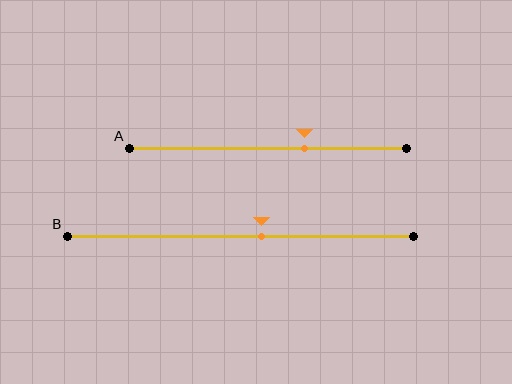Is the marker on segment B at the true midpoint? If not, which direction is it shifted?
No, the marker on segment B is shifted to the right by about 6% of the segment length.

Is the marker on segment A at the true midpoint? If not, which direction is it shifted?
No, the marker on segment A is shifted to the right by about 13% of the segment length.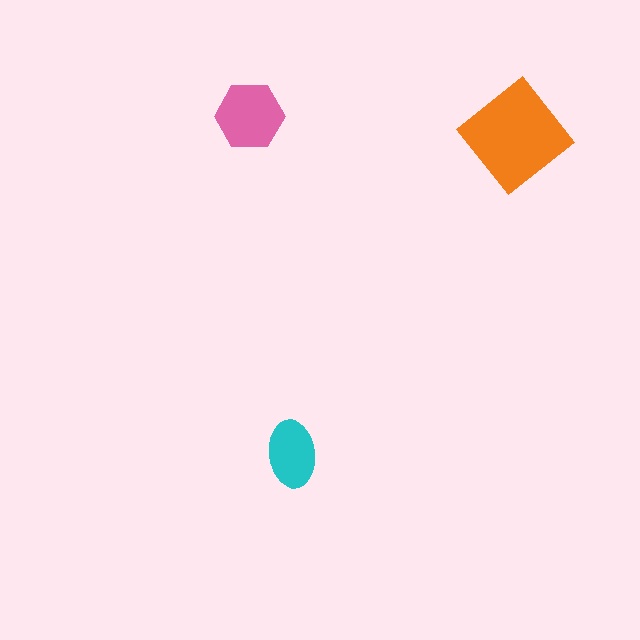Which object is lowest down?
The cyan ellipse is bottommost.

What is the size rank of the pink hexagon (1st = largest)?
2nd.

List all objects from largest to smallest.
The orange diamond, the pink hexagon, the cyan ellipse.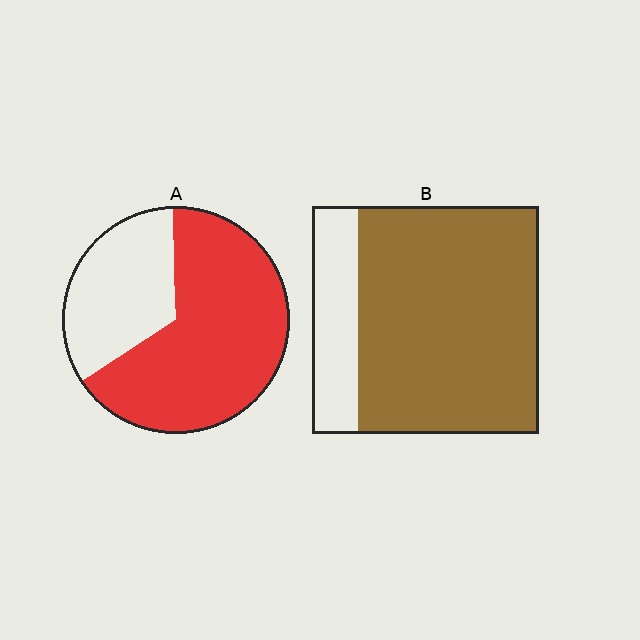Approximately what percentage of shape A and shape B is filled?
A is approximately 65% and B is approximately 80%.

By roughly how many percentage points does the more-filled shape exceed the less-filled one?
By roughly 15 percentage points (B over A).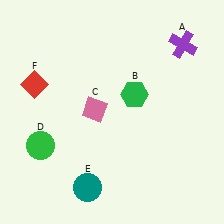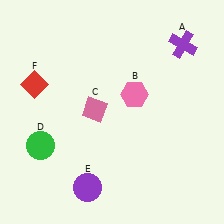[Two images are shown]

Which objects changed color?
B changed from green to pink. E changed from teal to purple.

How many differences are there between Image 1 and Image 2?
There are 2 differences between the two images.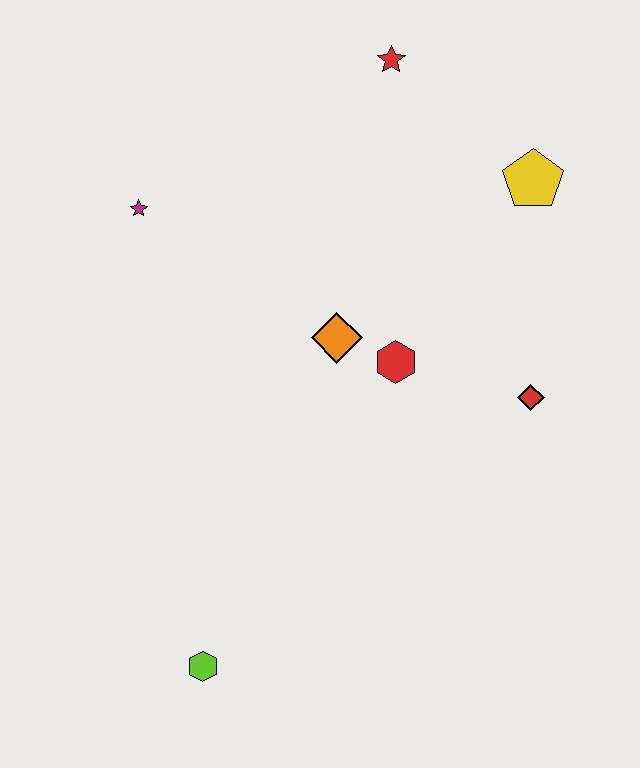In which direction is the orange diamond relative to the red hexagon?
The orange diamond is to the left of the red hexagon.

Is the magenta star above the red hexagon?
Yes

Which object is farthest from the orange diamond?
The lime hexagon is farthest from the orange diamond.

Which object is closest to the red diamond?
The red hexagon is closest to the red diamond.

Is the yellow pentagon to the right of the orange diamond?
Yes